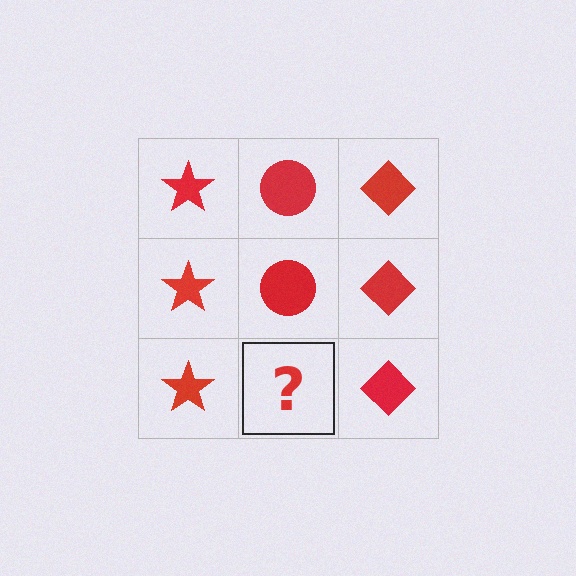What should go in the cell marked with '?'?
The missing cell should contain a red circle.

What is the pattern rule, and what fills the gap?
The rule is that each column has a consistent shape. The gap should be filled with a red circle.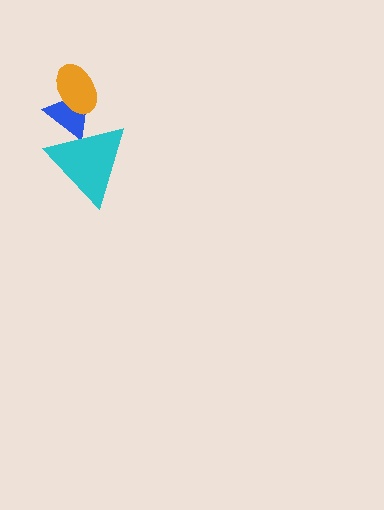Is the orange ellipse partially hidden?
No, no other shape covers it.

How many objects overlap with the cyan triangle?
1 object overlaps with the cyan triangle.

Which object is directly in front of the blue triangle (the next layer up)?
The orange ellipse is directly in front of the blue triangle.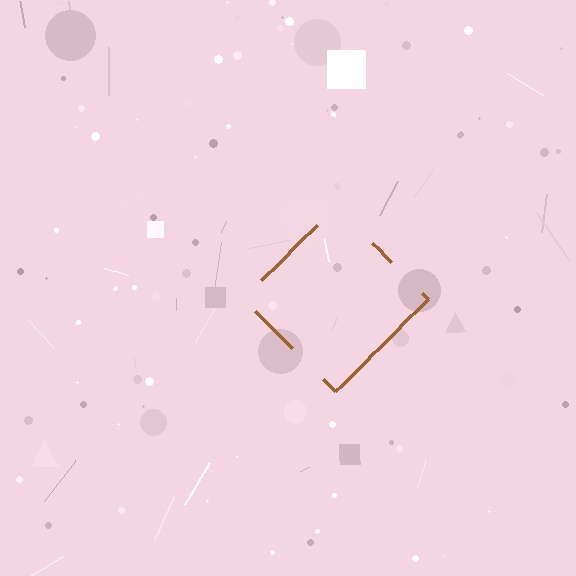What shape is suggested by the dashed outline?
The dashed outline suggests a diamond.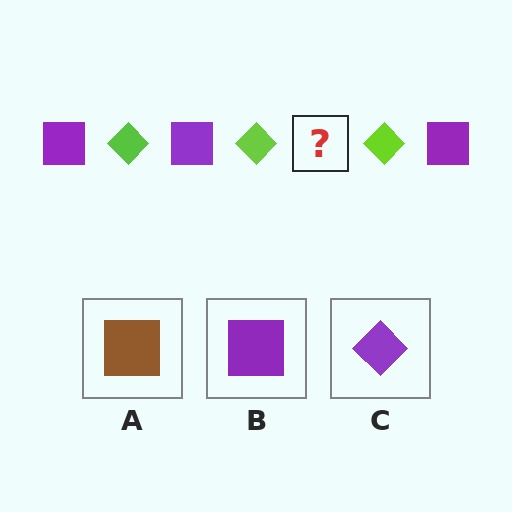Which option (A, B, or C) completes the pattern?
B.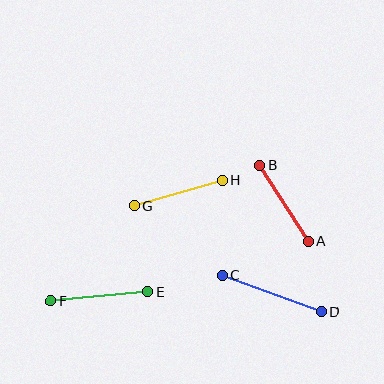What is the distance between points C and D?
The distance is approximately 106 pixels.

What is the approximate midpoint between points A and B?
The midpoint is at approximately (284, 203) pixels.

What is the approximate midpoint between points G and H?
The midpoint is at approximately (178, 193) pixels.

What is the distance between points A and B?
The distance is approximately 90 pixels.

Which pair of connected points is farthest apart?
Points C and D are farthest apart.